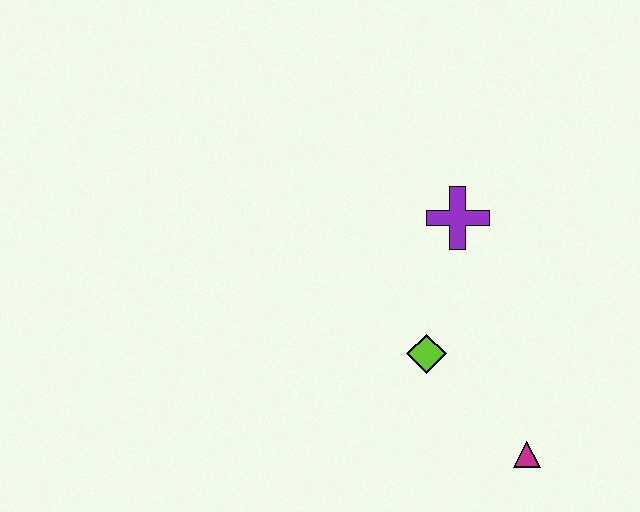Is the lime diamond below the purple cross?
Yes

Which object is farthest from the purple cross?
The magenta triangle is farthest from the purple cross.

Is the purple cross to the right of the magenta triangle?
No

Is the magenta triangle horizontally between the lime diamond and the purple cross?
No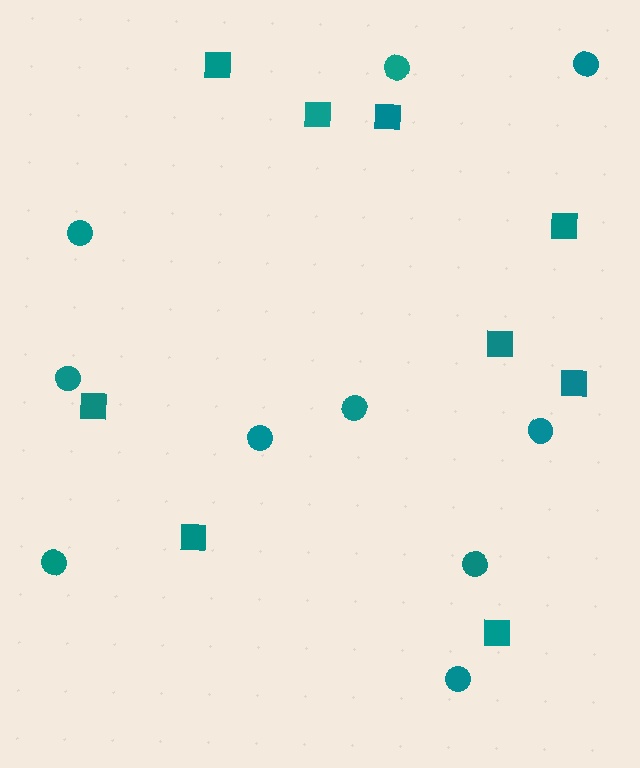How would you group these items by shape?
There are 2 groups: one group of circles (10) and one group of squares (9).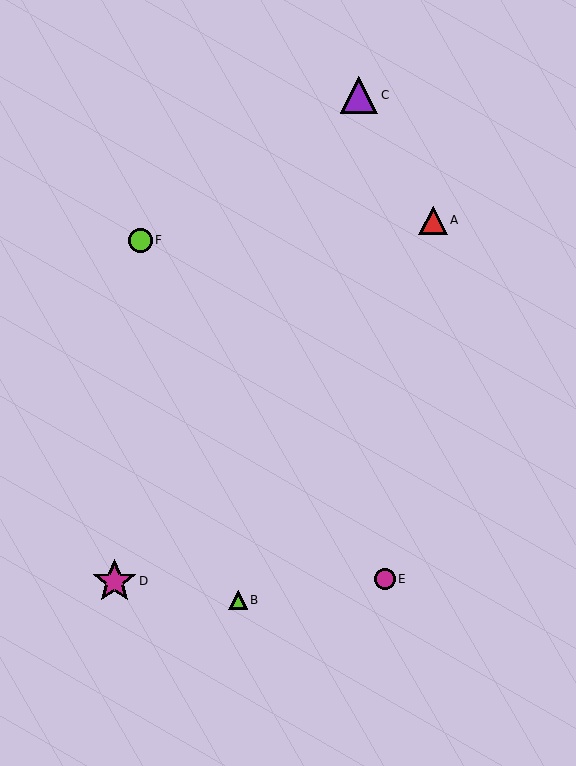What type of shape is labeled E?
Shape E is a magenta circle.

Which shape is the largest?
The magenta star (labeled D) is the largest.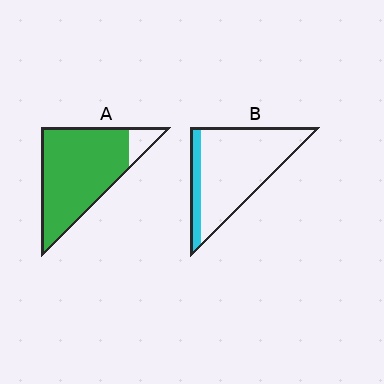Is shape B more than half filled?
No.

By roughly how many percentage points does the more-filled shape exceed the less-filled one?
By roughly 75 percentage points (A over B).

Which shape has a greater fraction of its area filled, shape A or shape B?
Shape A.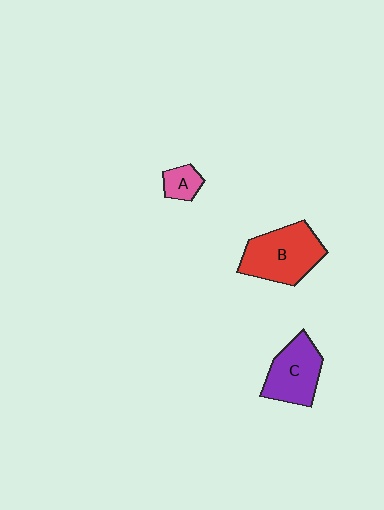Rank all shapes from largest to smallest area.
From largest to smallest: B (red), C (purple), A (pink).